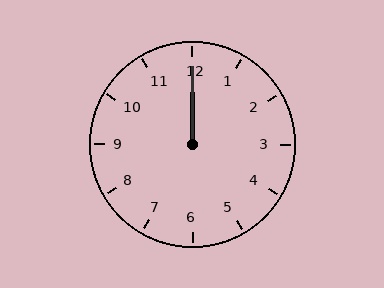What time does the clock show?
12:00.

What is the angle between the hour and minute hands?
Approximately 0 degrees.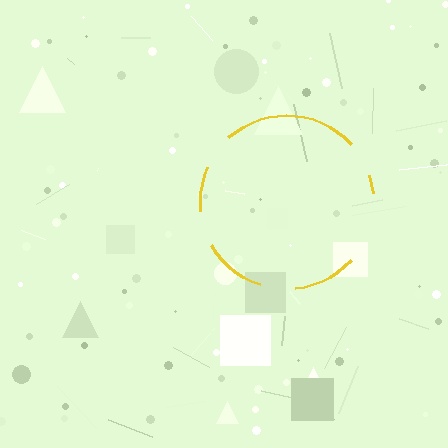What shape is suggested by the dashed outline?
The dashed outline suggests a circle.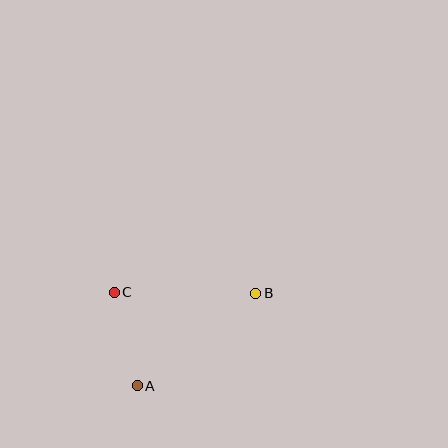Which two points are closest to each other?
Points A and C are closest to each other.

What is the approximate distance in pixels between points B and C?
The distance between B and C is approximately 142 pixels.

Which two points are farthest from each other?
Points A and B are farthest from each other.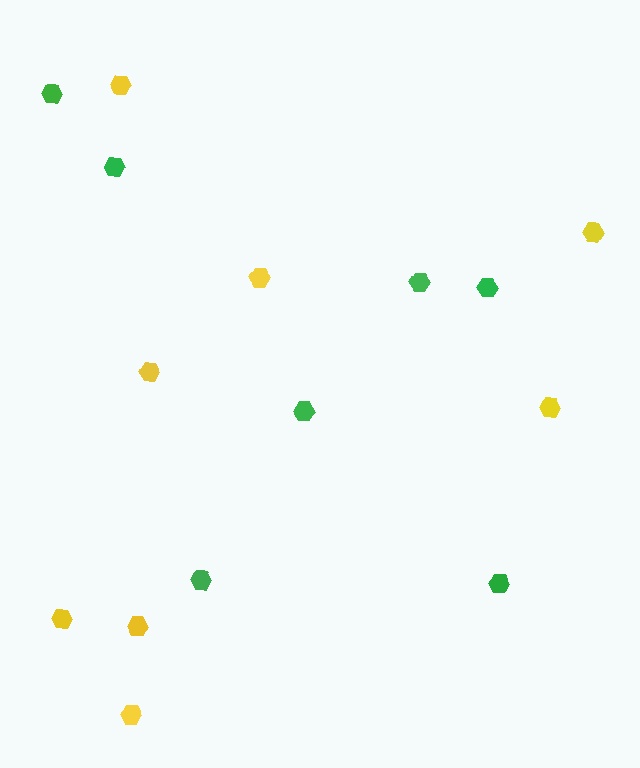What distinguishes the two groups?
There are 2 groups: one group of yellow hexagons (8) and one group of green hexagons (7).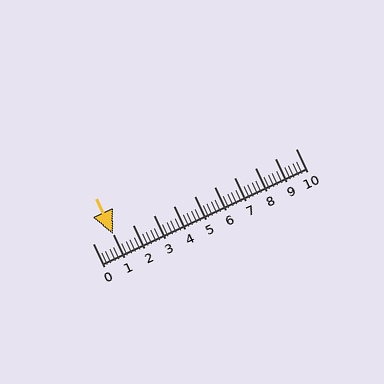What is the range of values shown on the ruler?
The ruler shows values from 0 to 10.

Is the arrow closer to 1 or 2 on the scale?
The arrow is closer to 1.